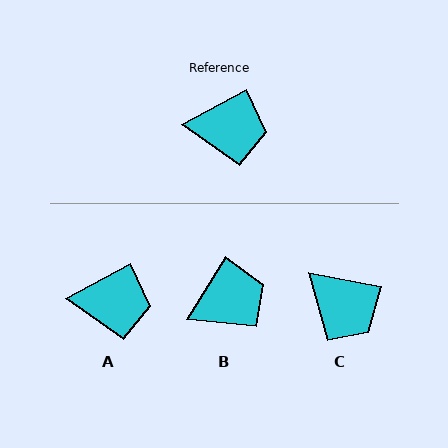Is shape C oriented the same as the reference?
No, it is off by about 39 degrees.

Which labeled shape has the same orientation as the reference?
A.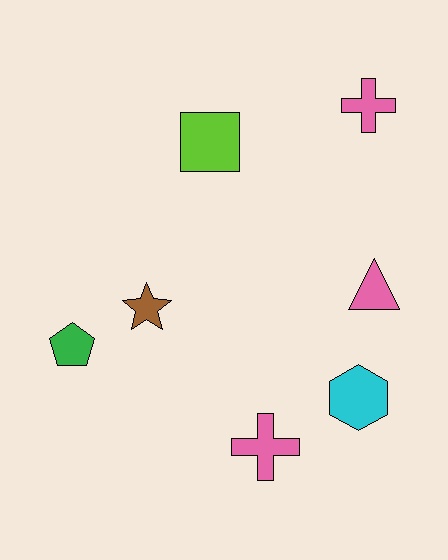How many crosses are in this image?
There are 2 crosses.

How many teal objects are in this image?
There are no teal objects.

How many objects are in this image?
There are 7 objects.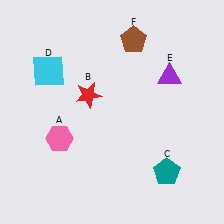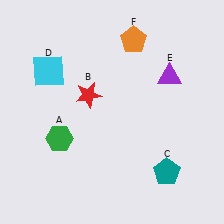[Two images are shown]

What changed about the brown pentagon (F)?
In Image 1, F is brown. In Image 2, it changed to orange.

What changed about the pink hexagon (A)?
In Image 1, A is pink. In Image 2, it changed to green.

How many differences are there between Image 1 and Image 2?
There are 2 differences between the two images.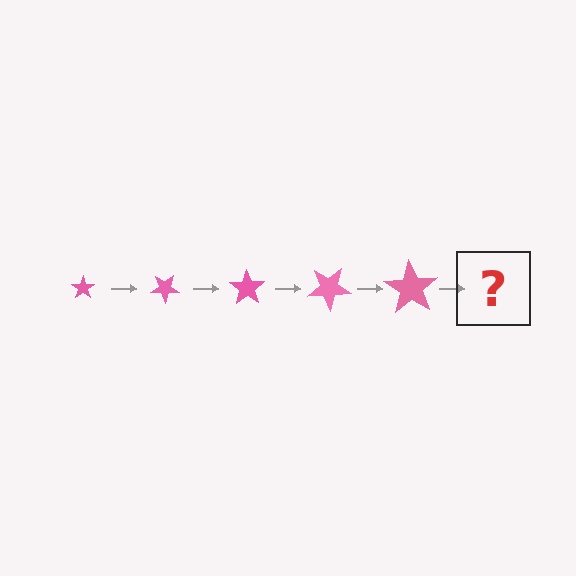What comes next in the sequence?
The next element should be a star, larger than the previous one and rotated 175 degrees from the start.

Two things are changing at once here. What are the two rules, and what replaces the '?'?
The two rules are that the star grows larger each step and it rotates 35 degrees each step. The '?' should be a star, larger than the previous one and rotated 175 degrees from the start.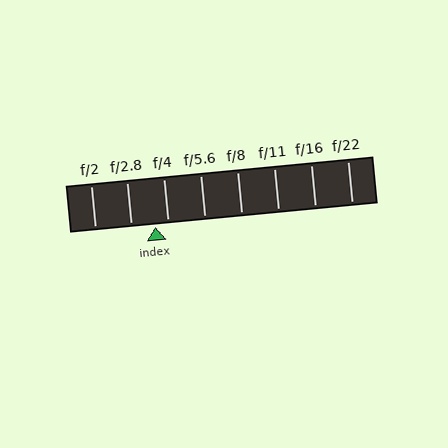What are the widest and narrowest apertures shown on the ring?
The widest aperture shown is f/2 and the narrowest is f/22.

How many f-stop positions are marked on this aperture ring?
There are 8 f-stop positions marked.